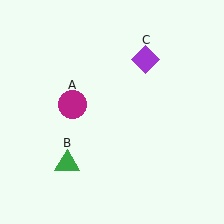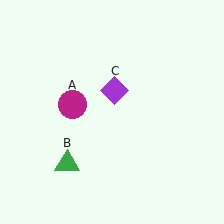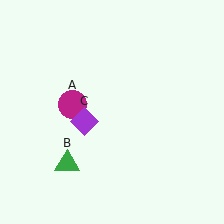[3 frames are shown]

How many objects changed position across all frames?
1 object changed position: purple diamond (object C).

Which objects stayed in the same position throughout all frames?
Magenta circle (object A) and green triangle (object B) remained stationary.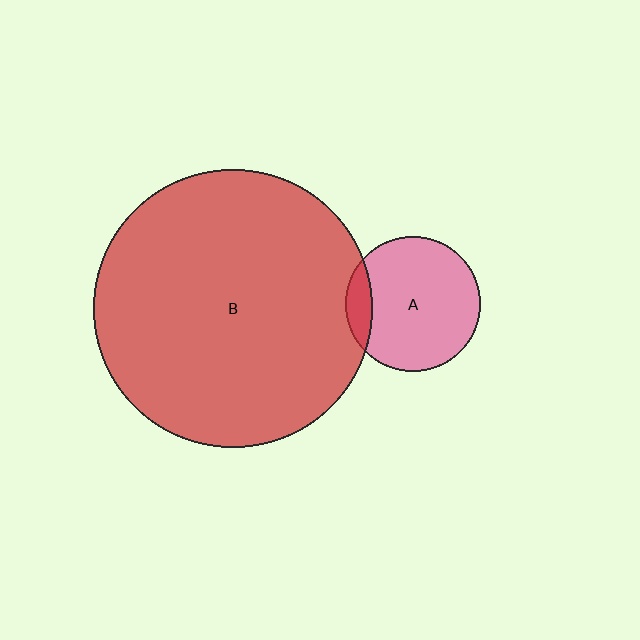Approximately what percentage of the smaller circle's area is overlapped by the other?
Approximately 10%.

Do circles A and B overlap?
Yes.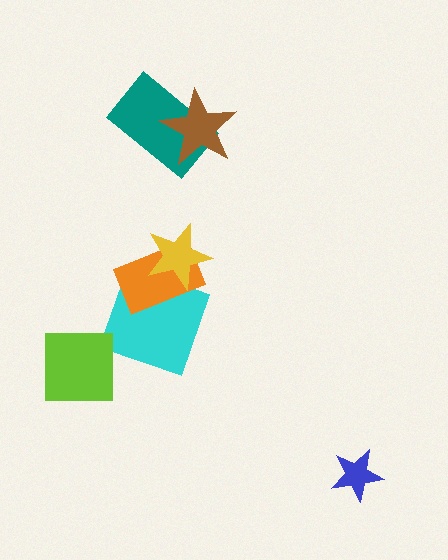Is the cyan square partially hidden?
Yes, it is partially covered by another shape.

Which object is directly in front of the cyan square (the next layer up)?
The orange rectangle is directly in front of the cyan square.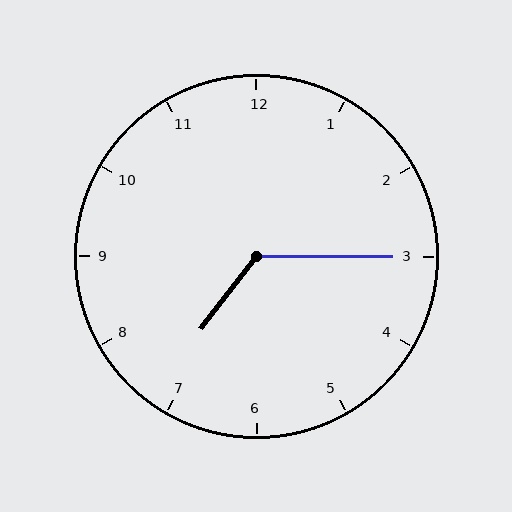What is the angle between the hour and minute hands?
Approximately 128 degrees.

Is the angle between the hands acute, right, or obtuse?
It is obtuse.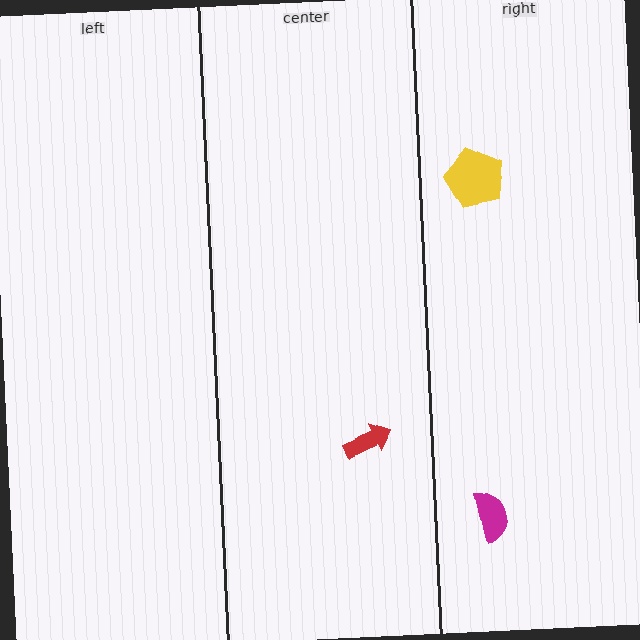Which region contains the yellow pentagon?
The right region.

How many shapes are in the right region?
2.